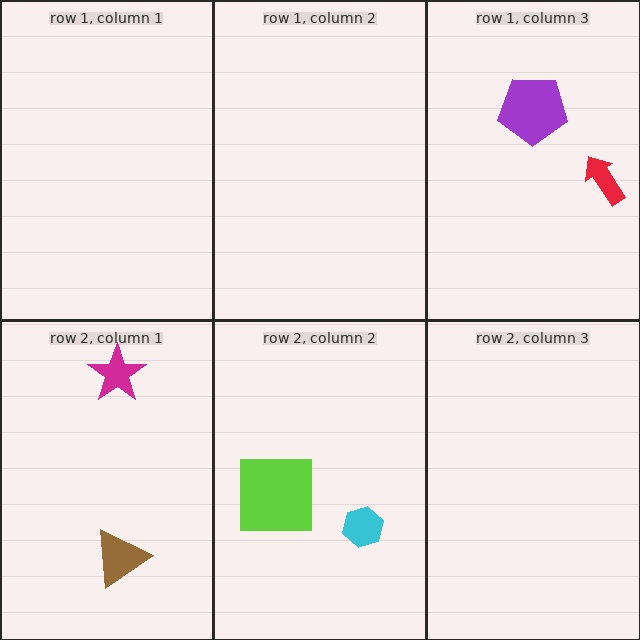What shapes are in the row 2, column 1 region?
The magenta star, the brown triangle.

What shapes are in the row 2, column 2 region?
The lime square, the cyan hexagon.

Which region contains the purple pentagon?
The row 1, column 3 region.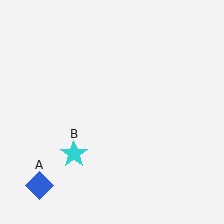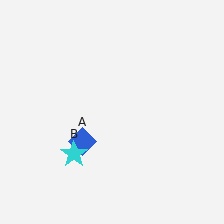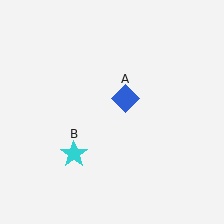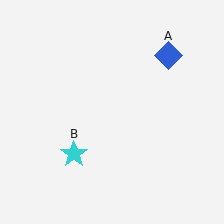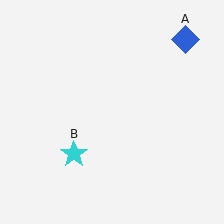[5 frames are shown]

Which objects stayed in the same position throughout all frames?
Cyan star (object B) remained stationary.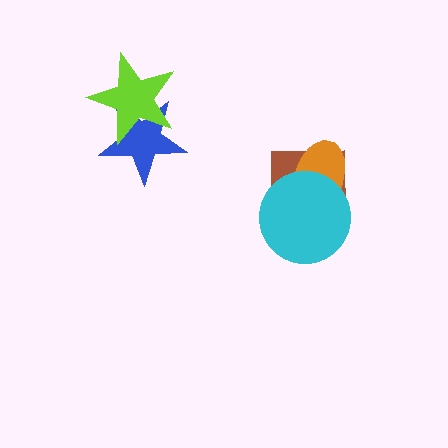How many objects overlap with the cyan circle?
2 objects overlap with the cyan circle.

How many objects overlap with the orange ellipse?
2 objects overlap with the orange ellipse.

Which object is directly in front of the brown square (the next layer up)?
The orange ellipse is directly in front of the brown square.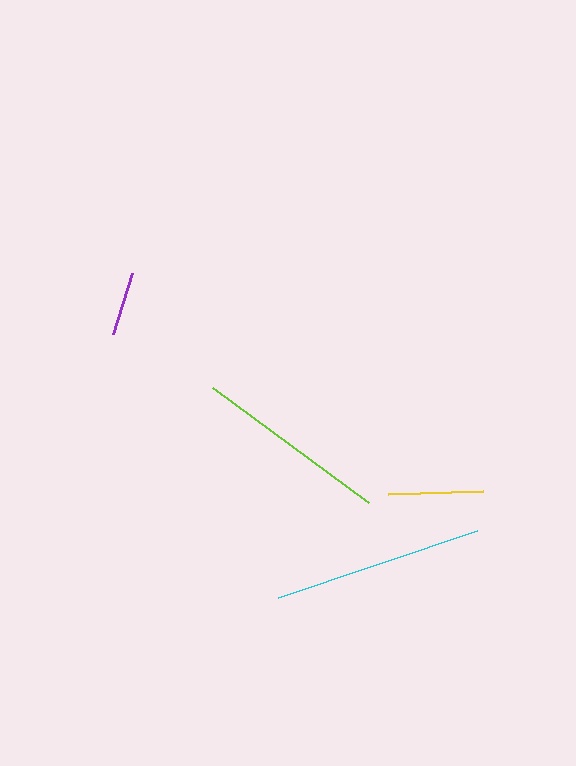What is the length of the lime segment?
The lime segment is approximately 193 pixels long.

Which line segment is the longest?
The cyan line is the longest at approximately 210 pixels.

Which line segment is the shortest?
The purple line is the shortest at approximately 64 pixels.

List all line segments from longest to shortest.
From longest to shortest: cyan, lime, yellow, purple.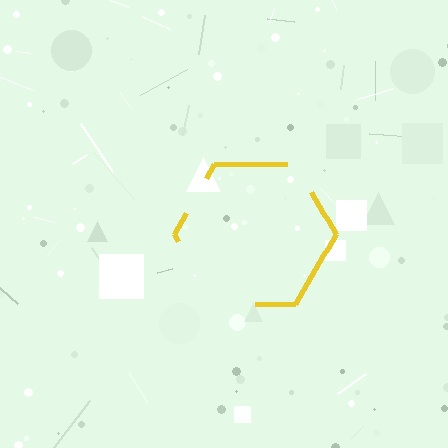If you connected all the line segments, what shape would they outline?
They would outline a hexagon.